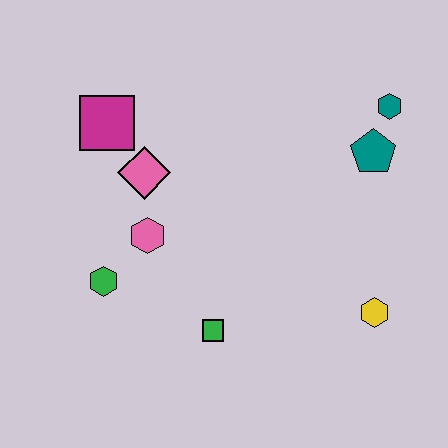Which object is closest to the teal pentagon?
The teal hexagon is closest to the teal pentagon.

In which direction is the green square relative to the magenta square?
The green square is below the magenta square.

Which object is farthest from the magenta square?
The yellow hexagon is farthest from the magenta square.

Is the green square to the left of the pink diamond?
No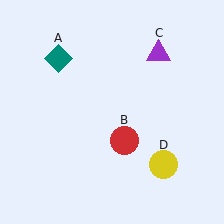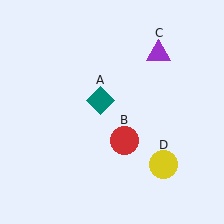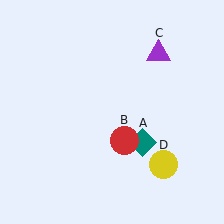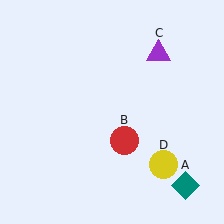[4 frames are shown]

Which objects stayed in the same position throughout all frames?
Red circle (object B) and purple triangle (object C) and yellow circle (object D) remained stationary.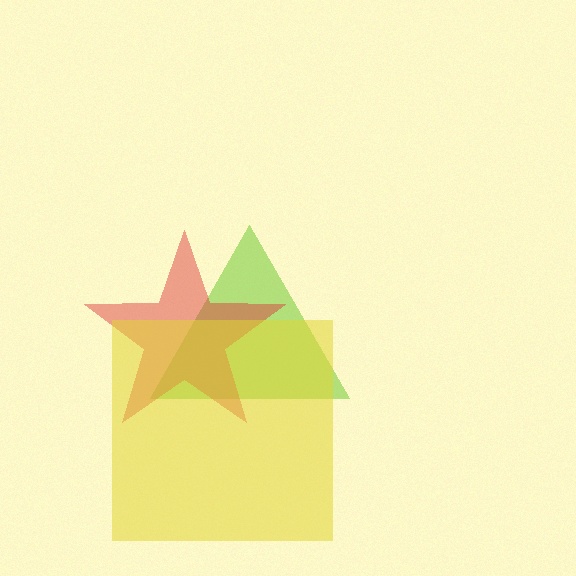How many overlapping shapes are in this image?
There are 3 overlapping shapes in the image.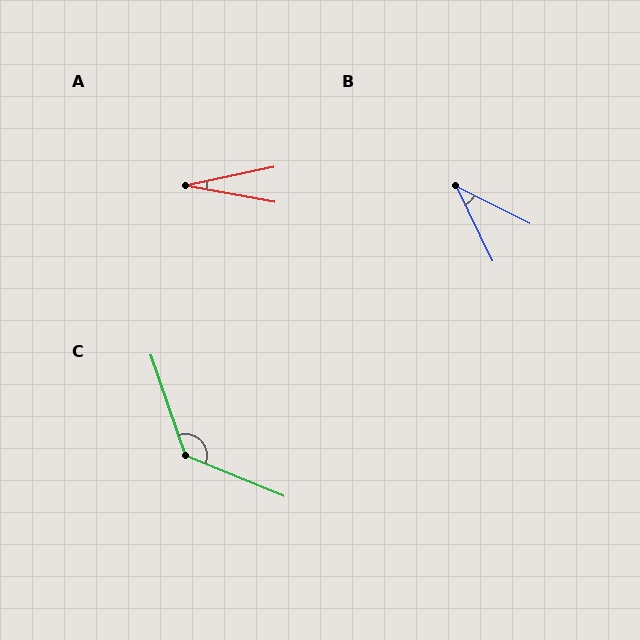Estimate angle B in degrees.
Approximately 38 degrees.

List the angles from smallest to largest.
A (22°), B (38°), C (131°).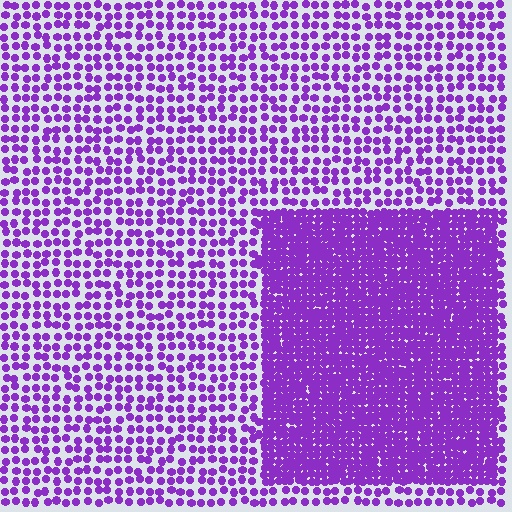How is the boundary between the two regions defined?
The boundary is defined by a change in element density (approximately 2.5x ratio). All elements are the same color, size, and shape.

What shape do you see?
I see a rectangle.